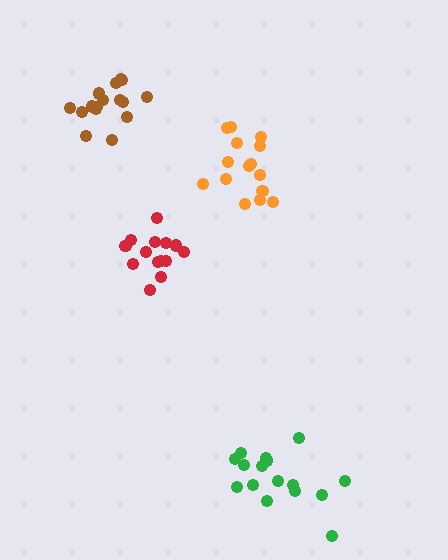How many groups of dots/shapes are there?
There are 4 groups.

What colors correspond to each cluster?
The clusters are colored: red, orange, green, brown.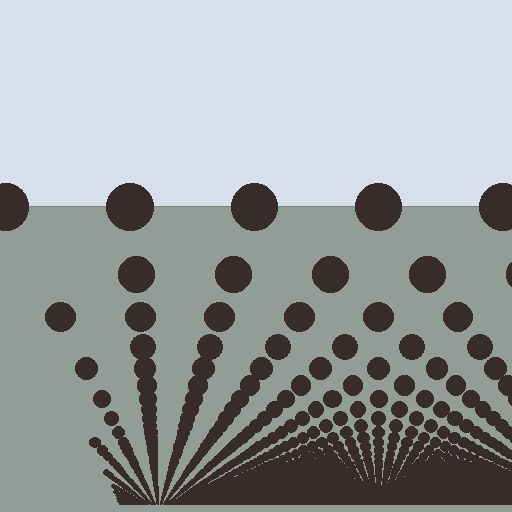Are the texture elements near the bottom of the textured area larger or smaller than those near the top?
Smaller. The gradient is inverted — elements near the bottom are smaller and denser.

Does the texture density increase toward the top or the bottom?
Density increases toward the bottom.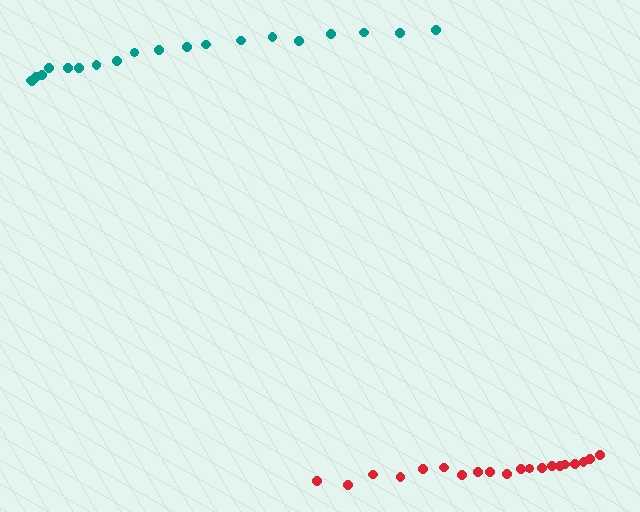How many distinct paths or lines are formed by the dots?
There are 2 distinct paths.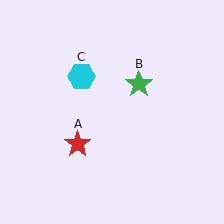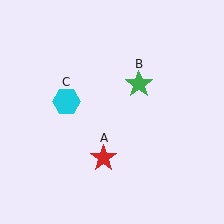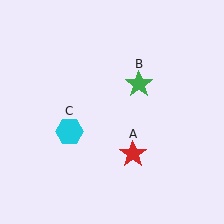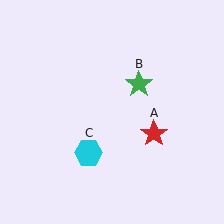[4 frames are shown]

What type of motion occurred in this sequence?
The red star (object A), cyan hexagon (object C) rotated counterclockwise around the center of the scene.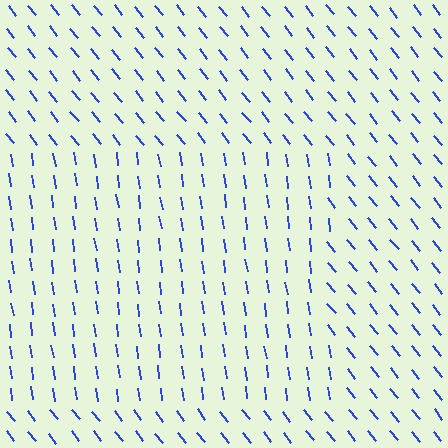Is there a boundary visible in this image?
Yes, there is a texture boundary formed by a change in line orientation.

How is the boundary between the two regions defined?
The boundary is defined purely by a change in line orientation (approximately 30 degrees difference). All lines are the same color and thickness.